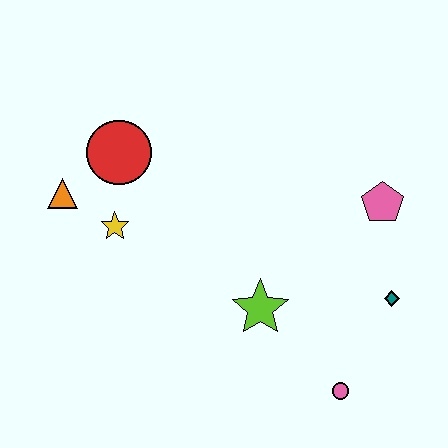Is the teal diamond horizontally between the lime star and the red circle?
No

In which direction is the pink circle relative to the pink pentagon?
The pink circle is below the pink pentagon.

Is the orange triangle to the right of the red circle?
No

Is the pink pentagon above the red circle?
No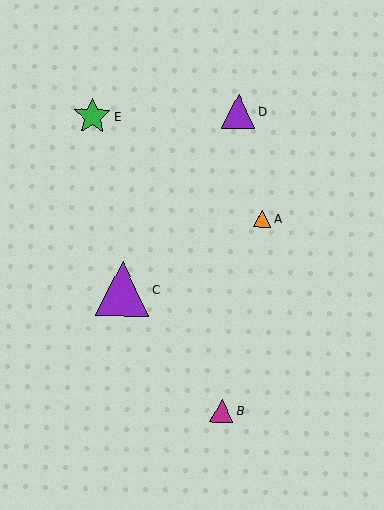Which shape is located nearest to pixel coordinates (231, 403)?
The magenta triangle (labeled B) at (222, 410) is nearest to that location.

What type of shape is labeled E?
Shape E is a green star.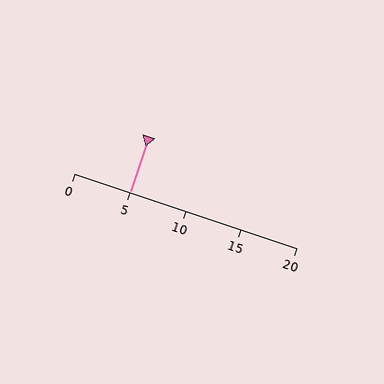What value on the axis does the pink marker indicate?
The marker indicates approximately 5.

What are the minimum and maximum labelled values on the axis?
The axis runs from 0 to 20.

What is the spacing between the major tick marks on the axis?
The major ticks are spaced 5 apart.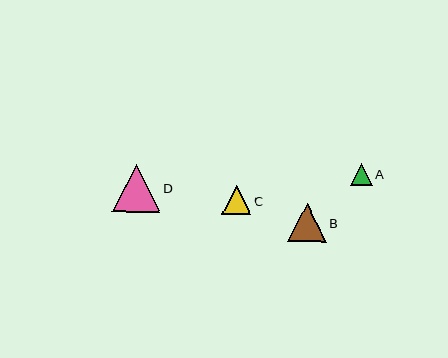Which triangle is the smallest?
Triangle A is the smallest with a size of approximately 22 pixels.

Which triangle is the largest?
Triangle D is the largest with a size of approximately 47 pixels.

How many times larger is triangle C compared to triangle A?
Triangle C is approximately 1.3 times the size of triangle A.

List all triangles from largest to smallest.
From largest to smallest: D, B, C, A.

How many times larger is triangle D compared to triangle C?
Triangle D is approximately 1.6 times the size of triangle C.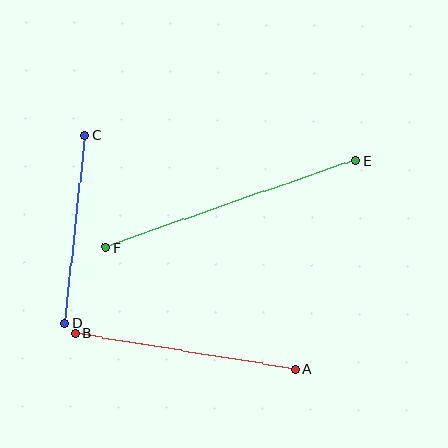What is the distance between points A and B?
The distance is approximately 223 pixels.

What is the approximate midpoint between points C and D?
The midpoint is at approximately (75, 230) pixels.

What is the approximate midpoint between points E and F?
The midpoint is at approximately (230, 204) pixels.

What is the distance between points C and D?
The distance is approximately 189 pixels.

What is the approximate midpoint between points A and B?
The midpoint is at approximately (185, 351) pixels.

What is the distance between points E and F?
The distance is approximately 265 pixels.